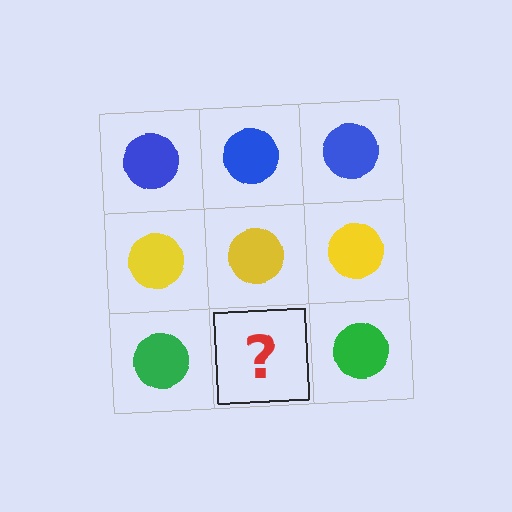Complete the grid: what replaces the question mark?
The question mark should be replaced with a green circle.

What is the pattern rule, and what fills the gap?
The rule is that each row has a consistent color. The gap should be filled with a green circle.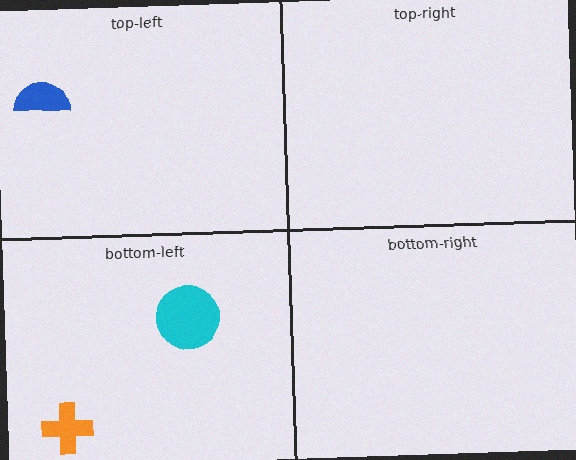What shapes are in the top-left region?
The blue semicircle.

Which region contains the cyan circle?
The bottom-left region.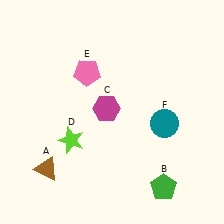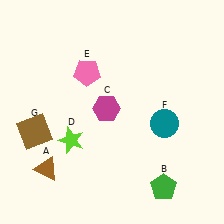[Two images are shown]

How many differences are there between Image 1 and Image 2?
There is 1 difference between the two images.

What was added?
A brown square (G) was added in Image 2.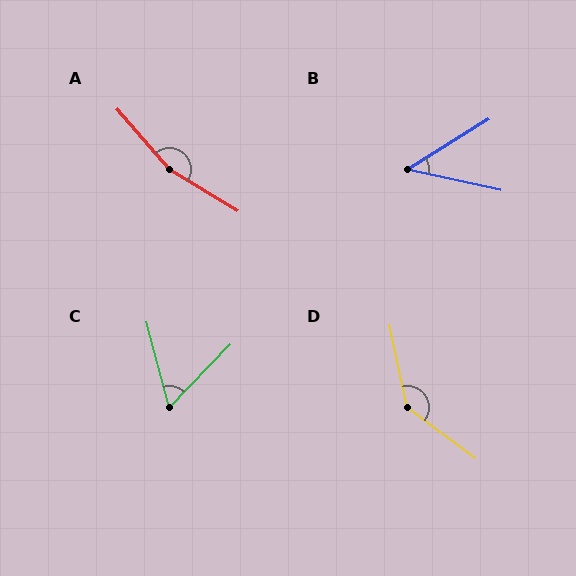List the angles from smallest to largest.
B (44°), C (59°), D (138°), A (162°).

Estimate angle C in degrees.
Approximately 59 degrees.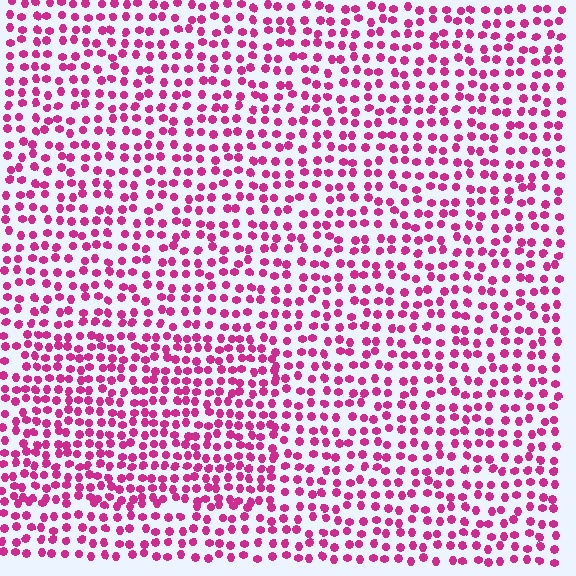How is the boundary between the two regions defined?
The boundary is defined by a change in element density (approximately 1.4x ratio). All elements are the same color, size, and shape.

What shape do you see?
I see a rectangle.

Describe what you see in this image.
The image contains small magenta elements arranged at two different densities. A rectangle-shaped region is visible where the elements are more densely packed than the surrounding area.